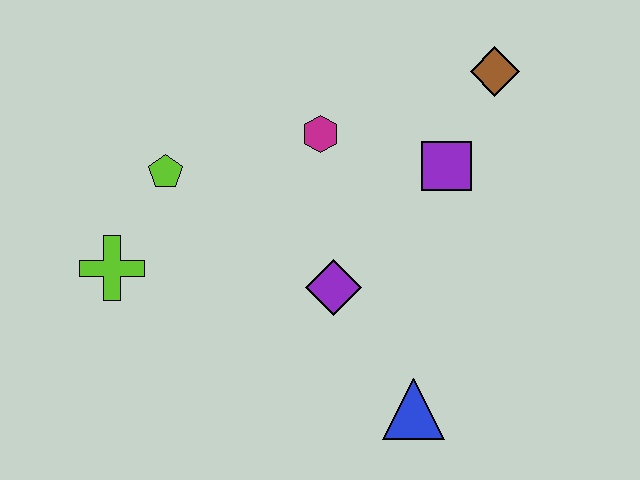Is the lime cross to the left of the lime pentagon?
Yes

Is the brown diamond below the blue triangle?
No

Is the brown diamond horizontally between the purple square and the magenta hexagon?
No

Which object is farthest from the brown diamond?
The lime cross is farthest from the brown diamond.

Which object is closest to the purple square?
The brown diamond is closest to the purple square.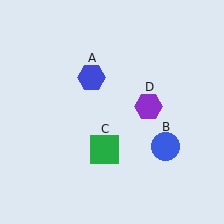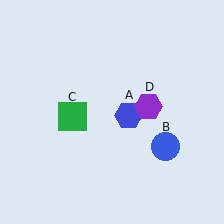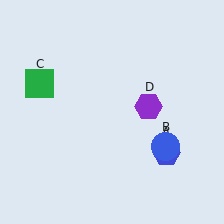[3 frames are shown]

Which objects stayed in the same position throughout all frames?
Blue circle (object B) and purple hexagon (object D) remained stationary.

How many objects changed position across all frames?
2 objects changed position: blue hexagon (object A), green square (object C).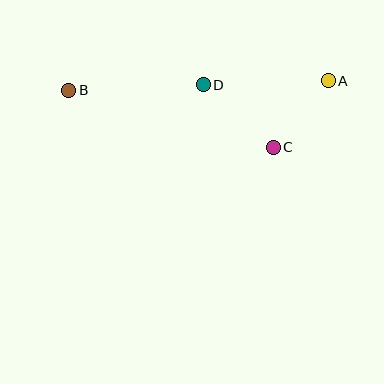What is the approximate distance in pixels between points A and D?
The distance between A and D is approximately 125 pixels.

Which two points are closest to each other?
Points A and C are closest to each other.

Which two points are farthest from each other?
Points A and B are farthest from each other.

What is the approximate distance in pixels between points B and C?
The distance between B and C is approximately 213 pixels.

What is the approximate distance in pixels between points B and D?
The distance between B and D is approximately 135 pixels.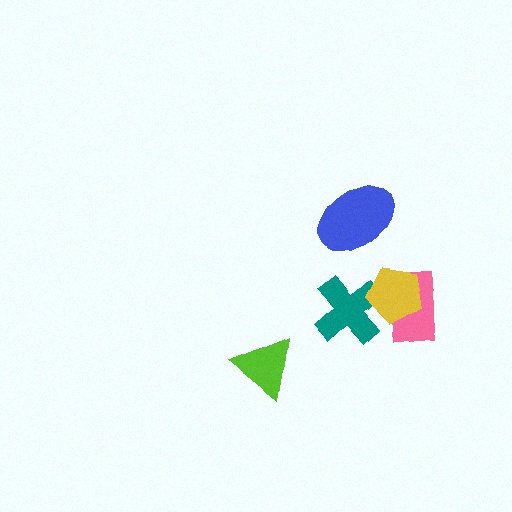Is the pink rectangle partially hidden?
Yes, it is partially covered by another shape.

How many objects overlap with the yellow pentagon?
2 objects overlap with the yellow pentagon.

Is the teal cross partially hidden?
Yes, it is partially covered by another shape.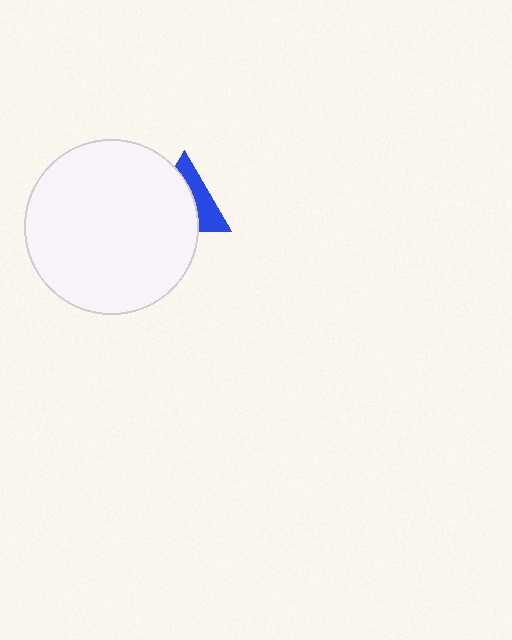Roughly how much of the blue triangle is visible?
A small part of it is visible (roughly 39%).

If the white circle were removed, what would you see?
You would see the complete blue triangle.